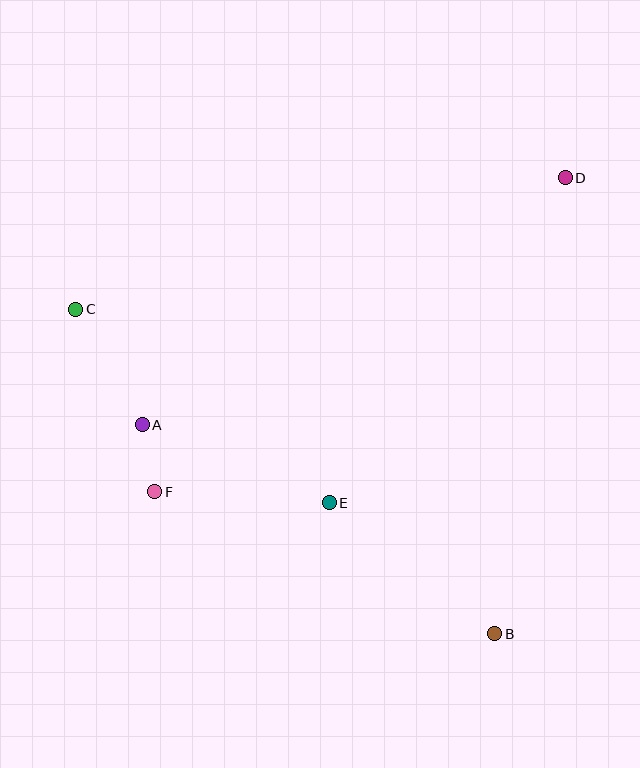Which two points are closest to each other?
Points A and F are closest to each other.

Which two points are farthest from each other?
Points B and C are farthest from each other.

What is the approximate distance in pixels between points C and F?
The distance between C and F is approximately 199 pixels.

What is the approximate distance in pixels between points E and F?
The distance between E and F is approximately 175 pixels.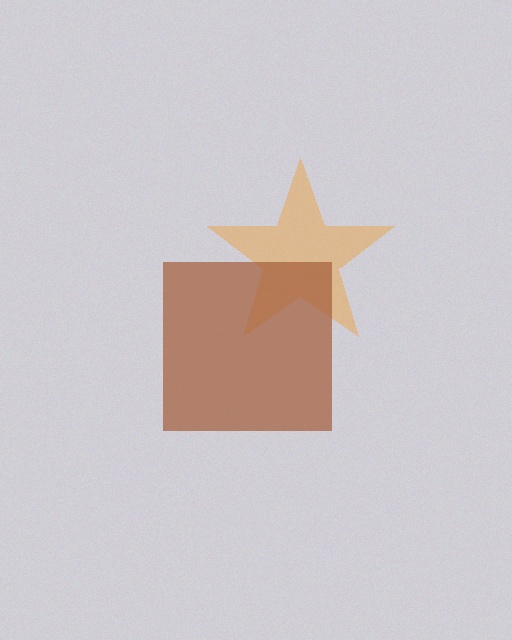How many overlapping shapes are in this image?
There are 2 overlapping shapes in the image.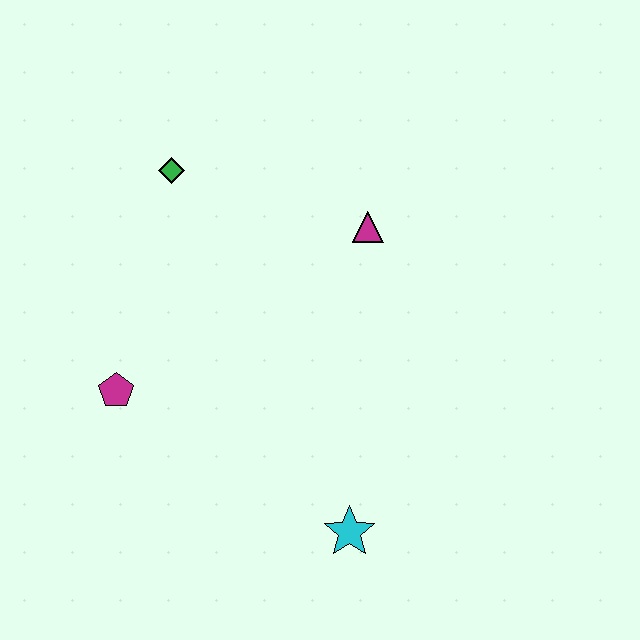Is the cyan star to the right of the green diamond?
Yes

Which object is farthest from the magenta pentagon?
The magenta triangle is farthest from the magenta pentagon.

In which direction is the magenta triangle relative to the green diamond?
The magenta triangle is to the right of the green diamond.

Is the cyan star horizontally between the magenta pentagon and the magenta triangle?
Yes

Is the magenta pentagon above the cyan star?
Yes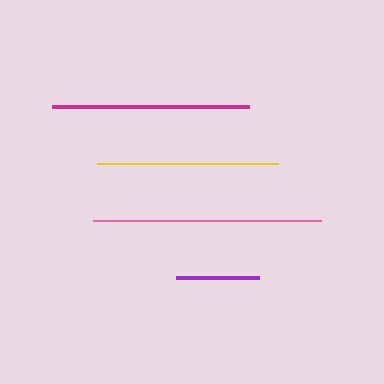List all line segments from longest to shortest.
From longest to shortest: pink, magenta, yellow, purple.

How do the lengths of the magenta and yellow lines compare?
The magenta and yellow lines are approximately the same length.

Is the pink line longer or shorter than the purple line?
The pink line is longer than the purple line.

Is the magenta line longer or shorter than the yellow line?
The magenta line is longer than the yellow line.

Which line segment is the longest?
The pink line is the longest at approximately 228 pixels.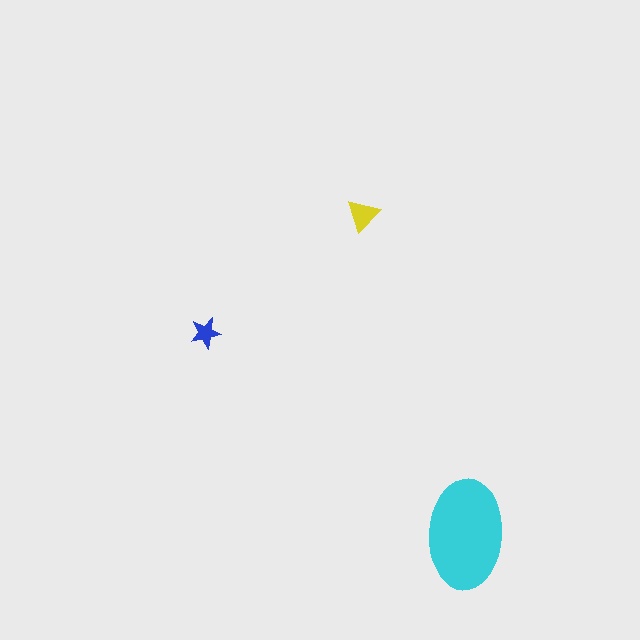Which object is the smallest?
The blue star.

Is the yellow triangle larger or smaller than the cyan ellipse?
Smaller.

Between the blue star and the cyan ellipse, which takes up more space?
The cyan ellipse.